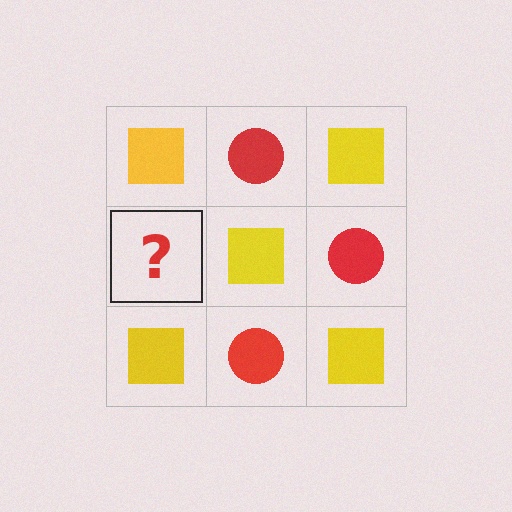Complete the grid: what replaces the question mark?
The question mark should be replaced with a red circle.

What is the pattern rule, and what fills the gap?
The rule is that it alternates yellow square and red circle in a checkerboard pattern. The gap should be filled with a red circle.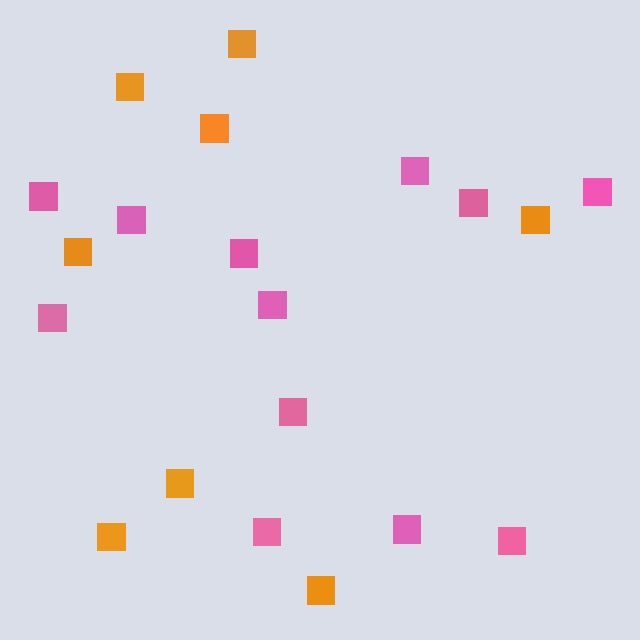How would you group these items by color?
There are 2 groups: one group of pink squares (12) and one group of orange squares (8).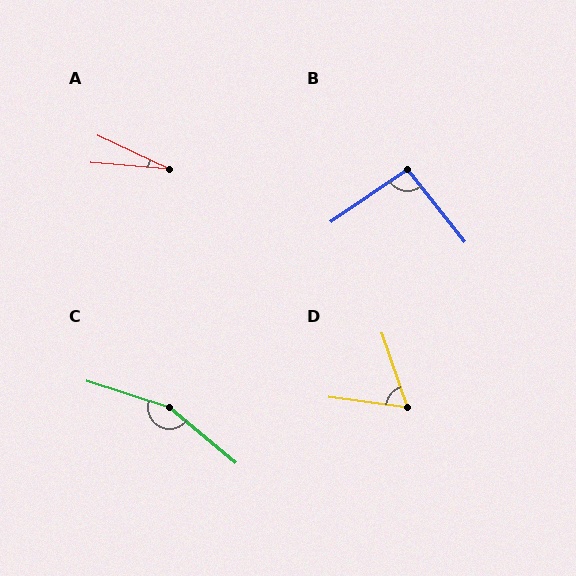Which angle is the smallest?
A, at approximately 20 degrees.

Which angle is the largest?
C, at approximately 158 degrees.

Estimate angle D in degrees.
Approximately 63 degrees.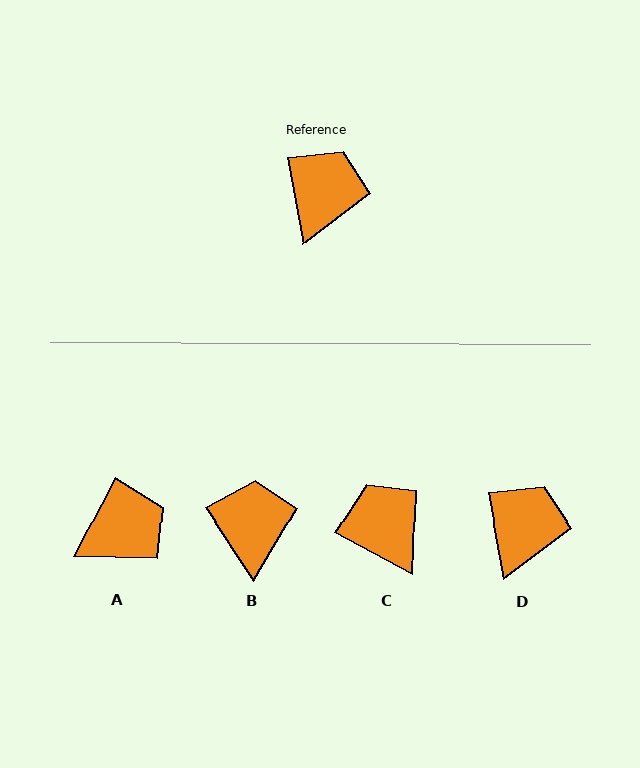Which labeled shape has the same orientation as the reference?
D.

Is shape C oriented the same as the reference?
No, it is off by about 51 degrees.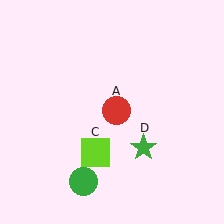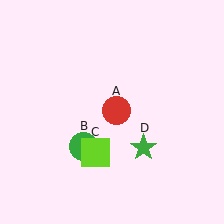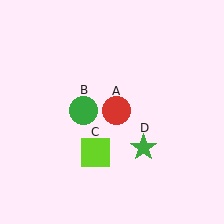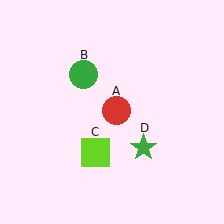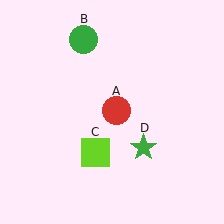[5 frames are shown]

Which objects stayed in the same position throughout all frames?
Red circle (object A) and lime square (object C) and green star (object D) remained stationary.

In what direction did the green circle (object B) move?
The green circle (object B) moved up.